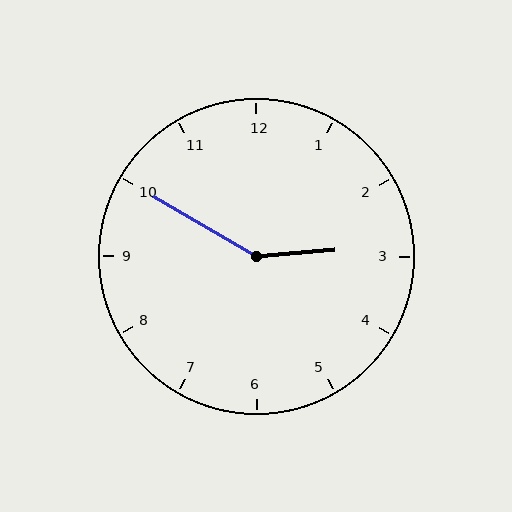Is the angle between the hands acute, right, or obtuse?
It is obtuse.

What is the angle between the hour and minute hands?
Approximately 145 degrees.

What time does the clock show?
2:50.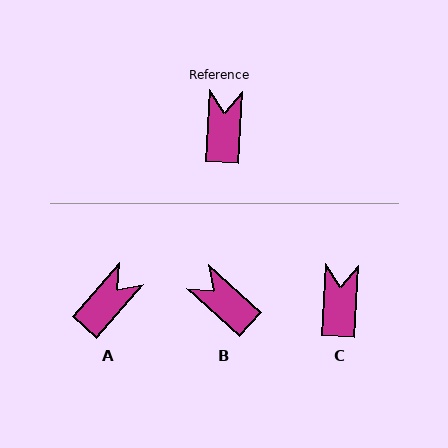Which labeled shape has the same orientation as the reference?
C.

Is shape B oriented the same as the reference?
No, it is off by about 51 degrees.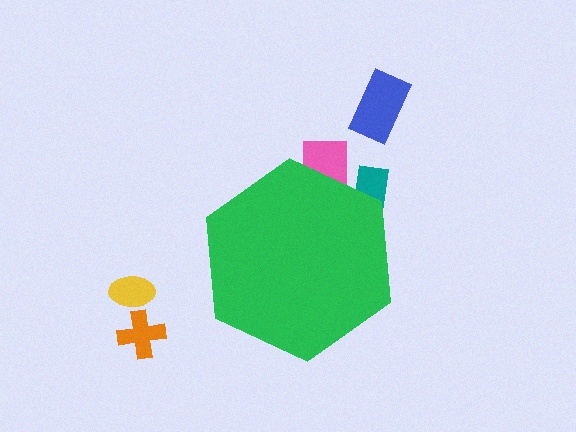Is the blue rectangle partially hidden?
No, the blue rectangle is fully visible.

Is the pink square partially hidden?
Yes, the pink square is partially hidden behind the green hexagon.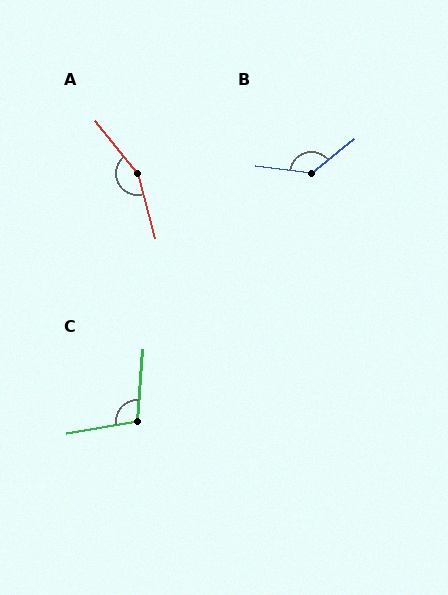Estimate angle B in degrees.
Approximately 133 degrees.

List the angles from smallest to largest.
C (104°), B (133°), A (156°).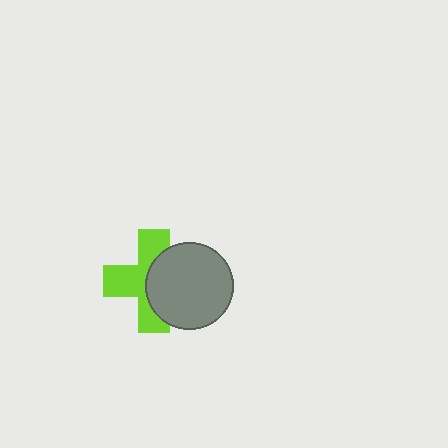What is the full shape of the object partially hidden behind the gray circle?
The partially hidden object is a lime cross.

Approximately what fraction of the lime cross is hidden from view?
Roughly 45% of the lime cross is hidden behind the gray circle.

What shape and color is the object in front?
The object in front is a gray circle.